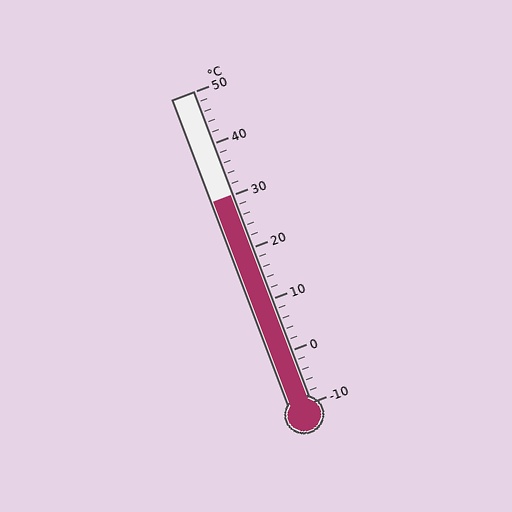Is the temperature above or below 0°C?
The temperature is above 0°C.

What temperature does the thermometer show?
The thermometer shows approximately 30°C.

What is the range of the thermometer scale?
The thermometer scale ranges from -10°C to 50°C.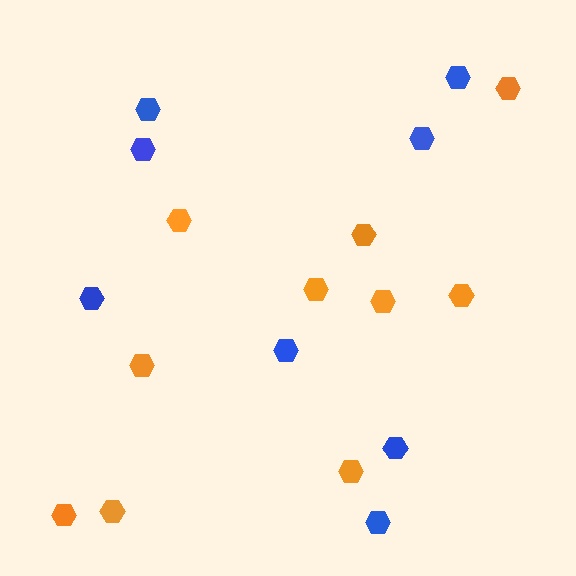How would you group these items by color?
There are 2 groups: one group of blue hexagons (8) and one group of orange hexagons (10).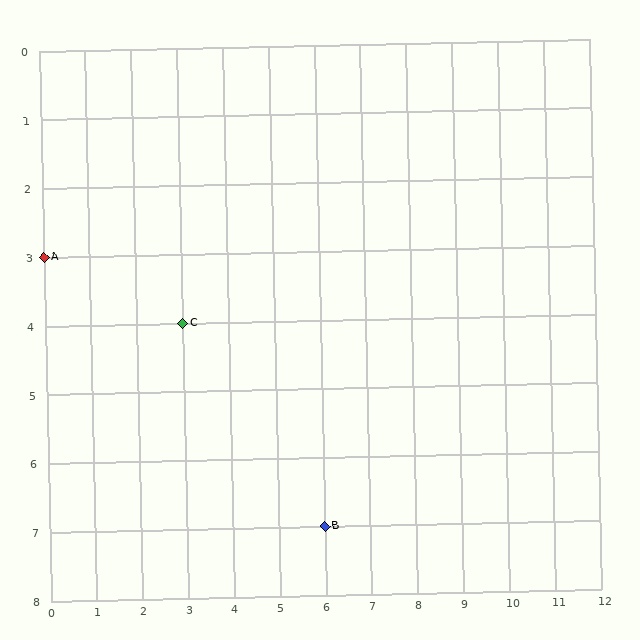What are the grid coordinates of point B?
Point B is at grid coordinates (6, 7).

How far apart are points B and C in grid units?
Points B and C are 3 columns and 3 rows apart (about 4.2 grid units diagonally).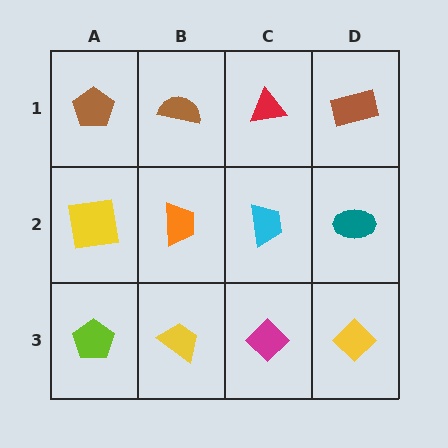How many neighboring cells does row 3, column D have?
2.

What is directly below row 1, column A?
A yellow square.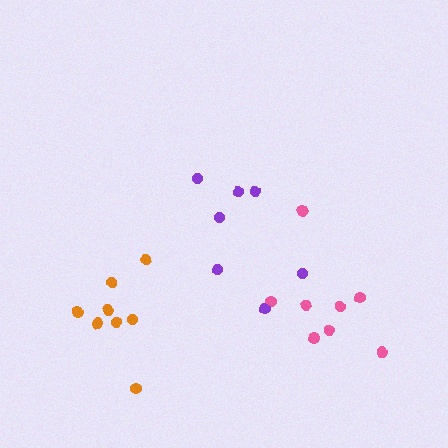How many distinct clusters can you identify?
There are 3 distinct clusters.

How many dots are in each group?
Group 1: 8 dots, Group 2: 8 dots, Group 3: 7 dots (23 total).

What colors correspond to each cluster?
The clusters are colored: orange, pink, purple.